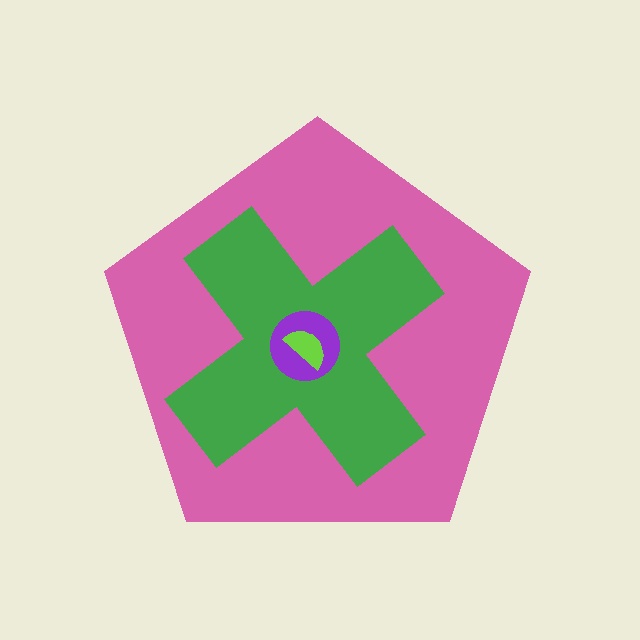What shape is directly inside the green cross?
The purple circle.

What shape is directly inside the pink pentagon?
The green cross.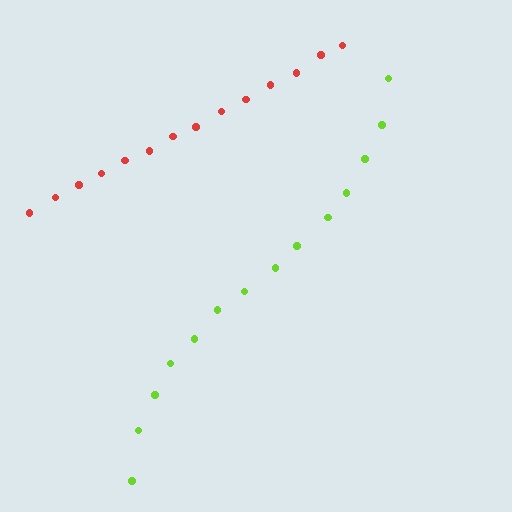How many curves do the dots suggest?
There are 2 distinct paths.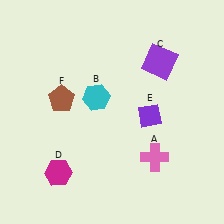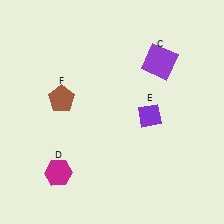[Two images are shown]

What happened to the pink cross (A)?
The pink cross (A) was removed in Image 2. It was in the bottom-right area of Image 1.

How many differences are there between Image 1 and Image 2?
There are 2 differences between the two images.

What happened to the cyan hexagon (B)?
The cyan hexagon (B) was removed in Image 2. It was in the top-left area of Image 1.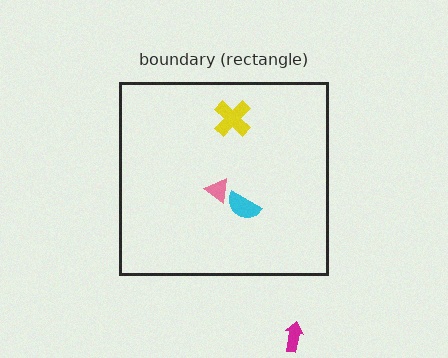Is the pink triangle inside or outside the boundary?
Inside.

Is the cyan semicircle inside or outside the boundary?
Inside.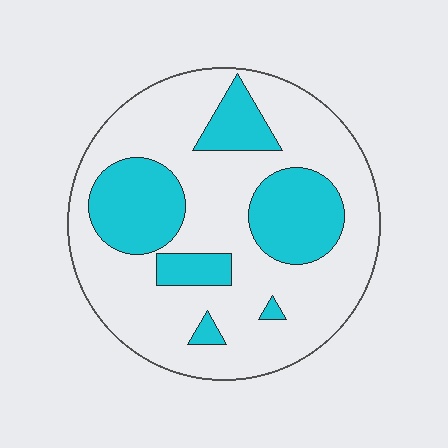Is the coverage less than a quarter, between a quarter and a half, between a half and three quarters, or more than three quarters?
Between a quarter and a half.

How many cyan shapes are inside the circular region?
6.